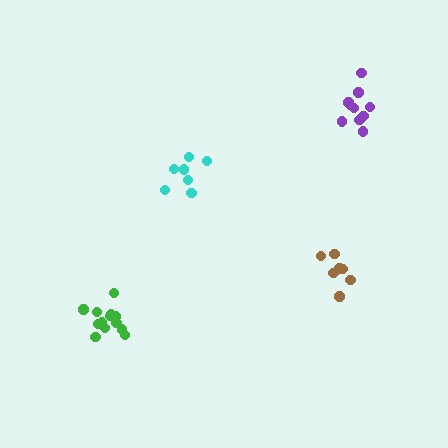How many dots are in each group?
Group 1: 10 dots, Group 2: 7 dots, Group 3: 13 dots, Group 4: 7 dots (37 total).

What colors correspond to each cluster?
The clusters are colored: purple, brown, green, cyan.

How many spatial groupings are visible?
There are 4 spatial groupings.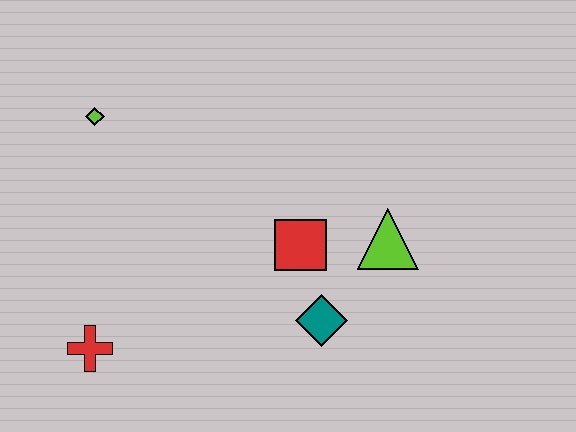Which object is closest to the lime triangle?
The red square is closest to the lime triangle.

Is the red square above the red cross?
Yes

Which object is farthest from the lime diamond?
The lime triangle is farthest from the lime diamond.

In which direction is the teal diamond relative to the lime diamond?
The teal diamond is to the right of the lime diamond.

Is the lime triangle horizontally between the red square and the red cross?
No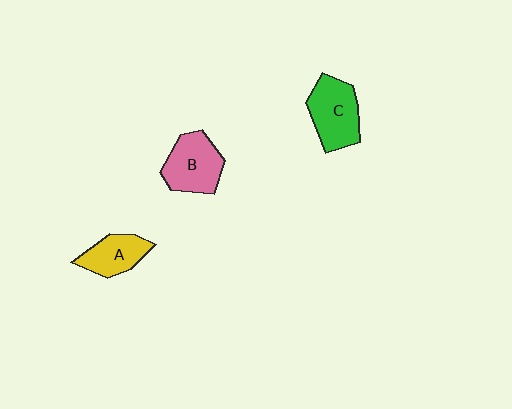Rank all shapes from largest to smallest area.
From largest to smallest: C (green), B (pink), A (yellow).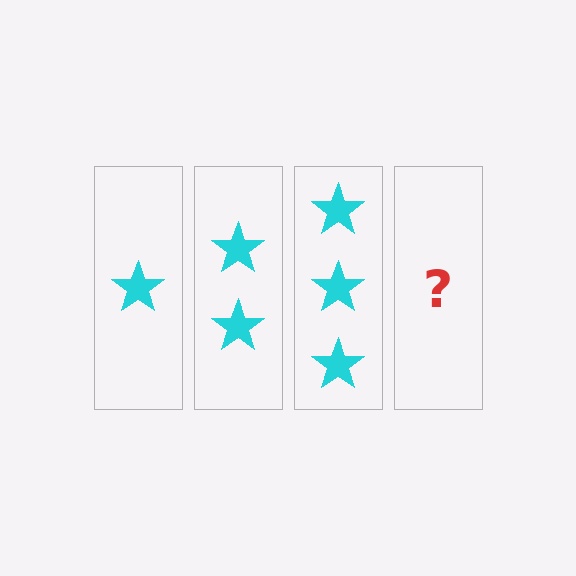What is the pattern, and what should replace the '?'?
The pattern is that each step adds one more star. The '?' should be 4 stars.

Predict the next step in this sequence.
The next step is 4 stars.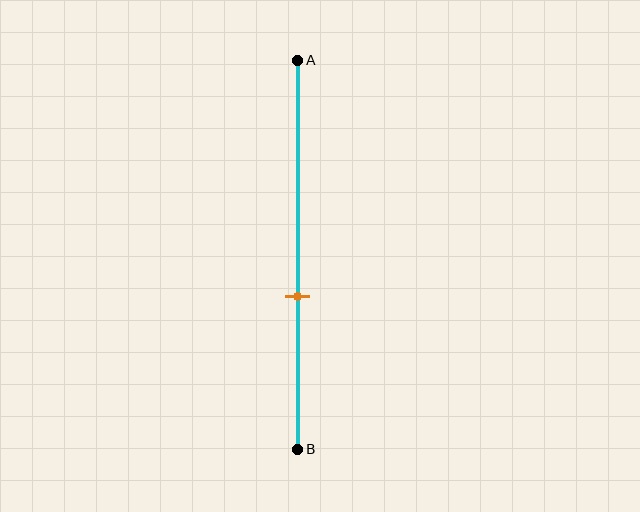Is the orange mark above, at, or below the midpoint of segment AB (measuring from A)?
The orange mark is below the midpoint of segment AB.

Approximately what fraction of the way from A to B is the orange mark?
The orange mark is approximately 60% of the way from A to B.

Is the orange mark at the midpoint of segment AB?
No, the mark is at about 60% from A, not at the 50% midpoint.